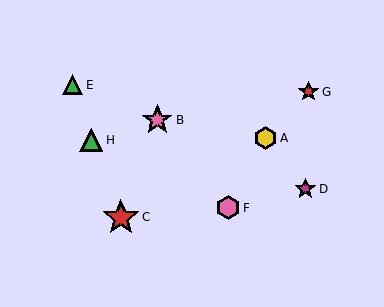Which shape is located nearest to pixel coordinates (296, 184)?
The magenta star (labeled D) at (305, 189) is nearest to that location.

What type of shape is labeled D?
Shape D is a magenta star.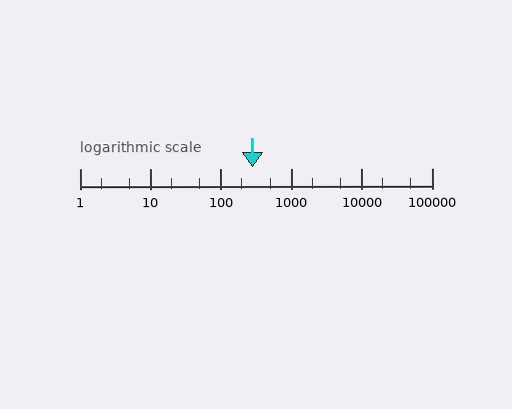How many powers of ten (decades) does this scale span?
The scale spans 5 decades, from 1 to 100000.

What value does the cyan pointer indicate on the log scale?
The pointer indicates approximately 280.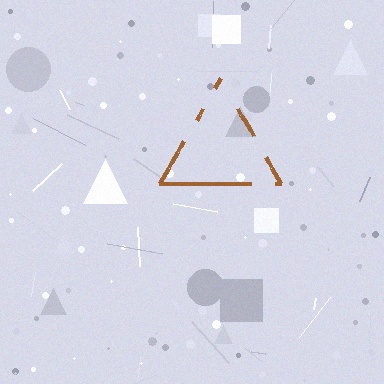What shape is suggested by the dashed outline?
The dashed outline suggests a triangle.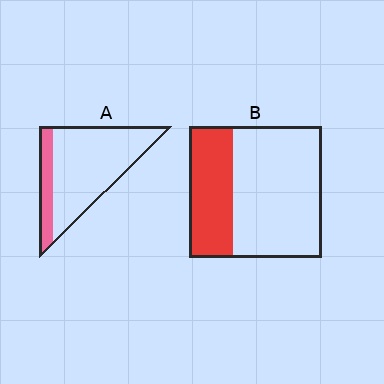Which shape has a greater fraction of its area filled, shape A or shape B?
Shape B.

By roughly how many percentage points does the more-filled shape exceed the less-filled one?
By roughly 15 percentage points (B over A).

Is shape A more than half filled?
No.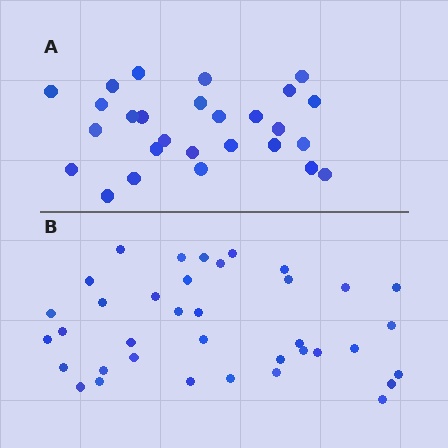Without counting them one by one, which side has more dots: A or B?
Region B (the bottom region) has more dots.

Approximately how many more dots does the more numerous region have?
Region B has roughly 10 or so more dots than region A.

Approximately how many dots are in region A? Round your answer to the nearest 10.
About 30 dots. (The exact count is 27, which rounds to 30.)